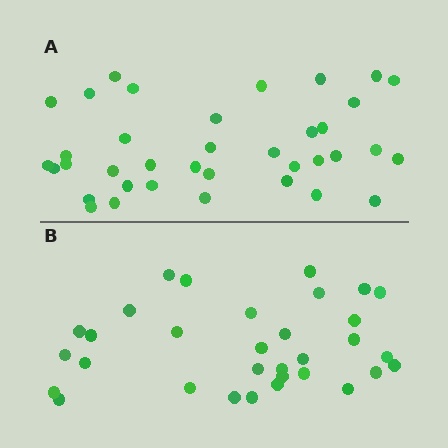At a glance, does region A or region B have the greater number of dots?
Region A (the top region) has more dots.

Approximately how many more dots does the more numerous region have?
Region A has about 5 more dots than region B.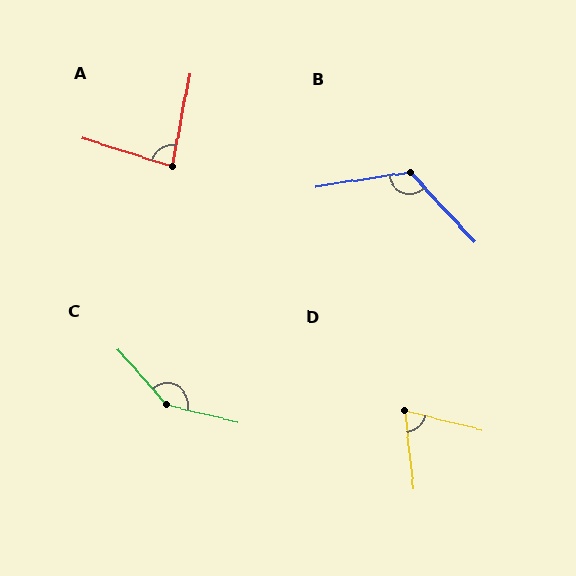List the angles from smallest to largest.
D (70°), A (83°), B (124°), C (145°).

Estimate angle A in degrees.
Approximately 83 degrees.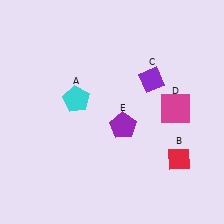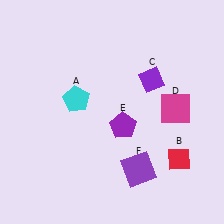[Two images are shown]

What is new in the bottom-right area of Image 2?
A purple square (F) was added in the bottom-right area of Image 2.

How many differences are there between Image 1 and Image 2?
There is 1 difference between the two images.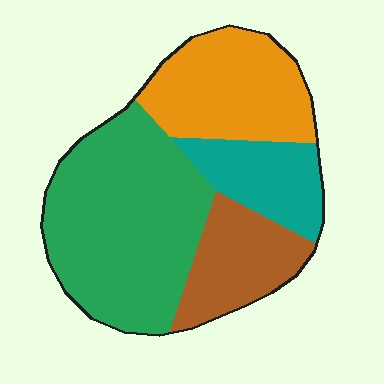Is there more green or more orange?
Green.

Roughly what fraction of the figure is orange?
Orange covers roughly 25% of the figure.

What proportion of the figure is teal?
Teal covers 15% of the figure.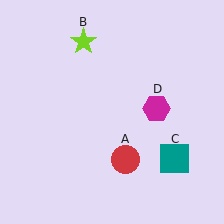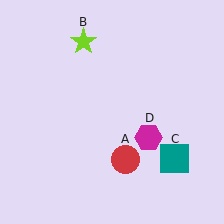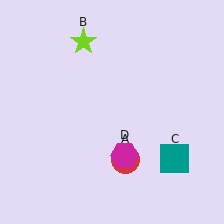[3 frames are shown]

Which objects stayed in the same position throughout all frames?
Red circle (object A) and lime star (object B) and teal square (object C) remained stationary.